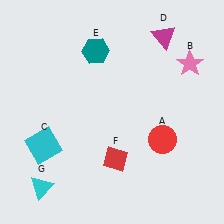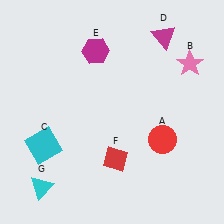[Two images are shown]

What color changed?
The hexagon (E) changed from teal in Image 1 to magenta in Image 2.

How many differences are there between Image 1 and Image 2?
There is 1 difference between the two images.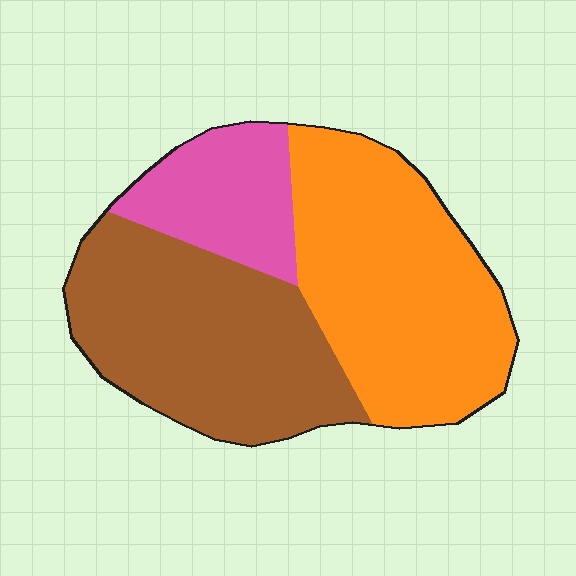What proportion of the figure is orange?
Orange takes up about two fifths (2/5) of the figure.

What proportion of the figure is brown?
Brown covers roughly 40% of the figure.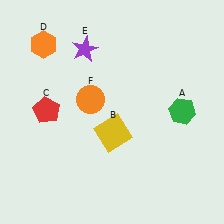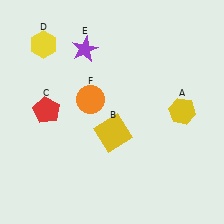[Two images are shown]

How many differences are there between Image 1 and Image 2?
There are 2 differences between the two images.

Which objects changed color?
A changed from green to yellow. D changed from orange to yellow.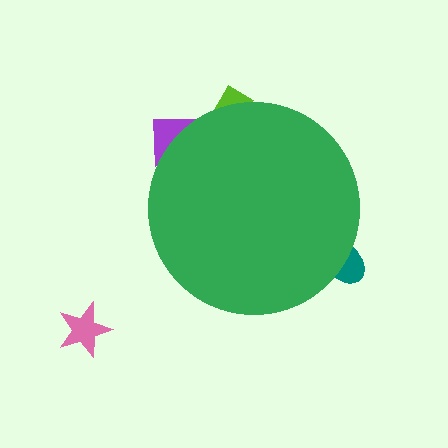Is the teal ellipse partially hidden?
Yes, the teal ellipse is partially hidden behind the green circle.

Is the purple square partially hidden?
Yes, the purple square is partially hidden behind the green circle.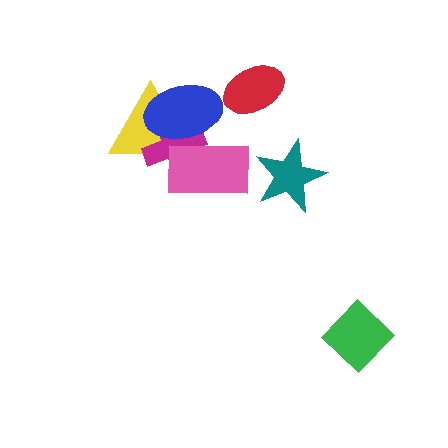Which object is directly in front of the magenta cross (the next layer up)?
The pink rectangle is directly in front of the magenta cross.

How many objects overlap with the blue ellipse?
3 objects overlap with the blue ellipse.